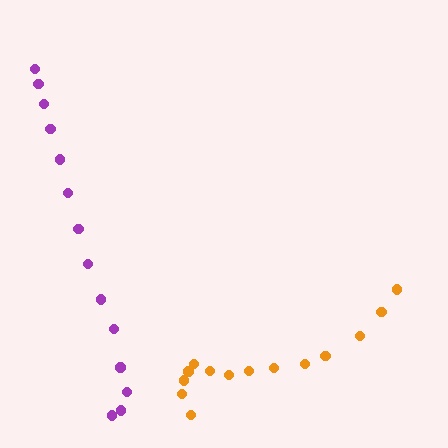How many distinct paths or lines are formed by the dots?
There are 2 distinct paths.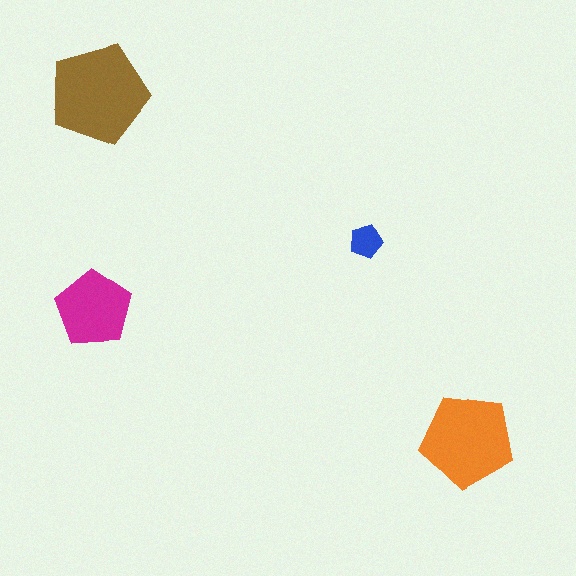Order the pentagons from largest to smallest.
the brown one, the orange one, the magenta one, the blue one.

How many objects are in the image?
There are 4 objects in the image.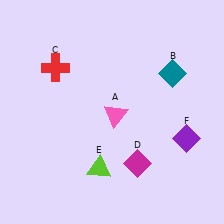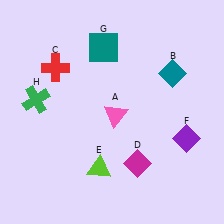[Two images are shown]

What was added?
A teal square (G), a green cross (H) were added in Image 2.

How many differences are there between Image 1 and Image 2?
There are 2 differences between the two images.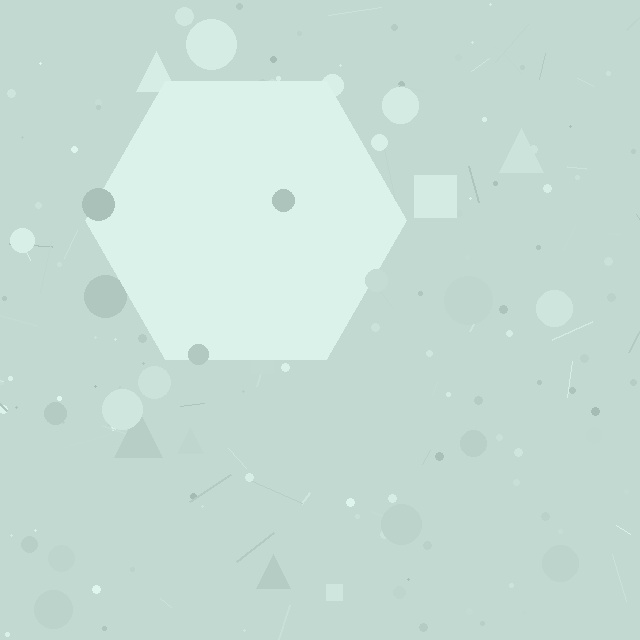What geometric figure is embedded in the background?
A hexagon is embedded in the background.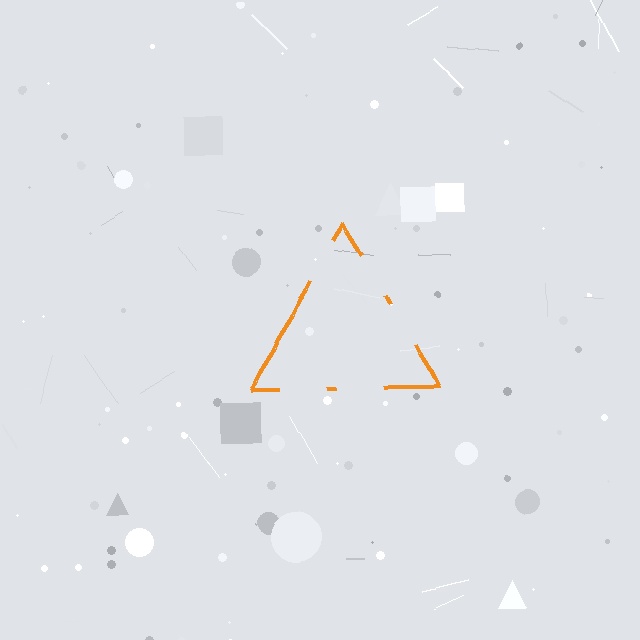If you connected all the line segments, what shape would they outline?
They would outline a triangle.